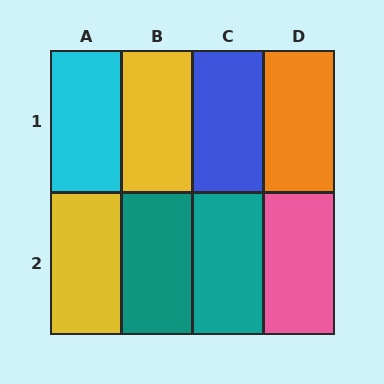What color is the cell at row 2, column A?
Yellow.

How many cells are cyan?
1 cell is cyan.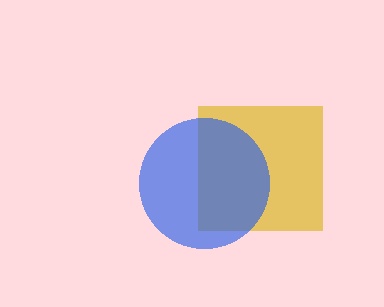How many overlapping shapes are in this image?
There are 2 overlapping shapes in the image.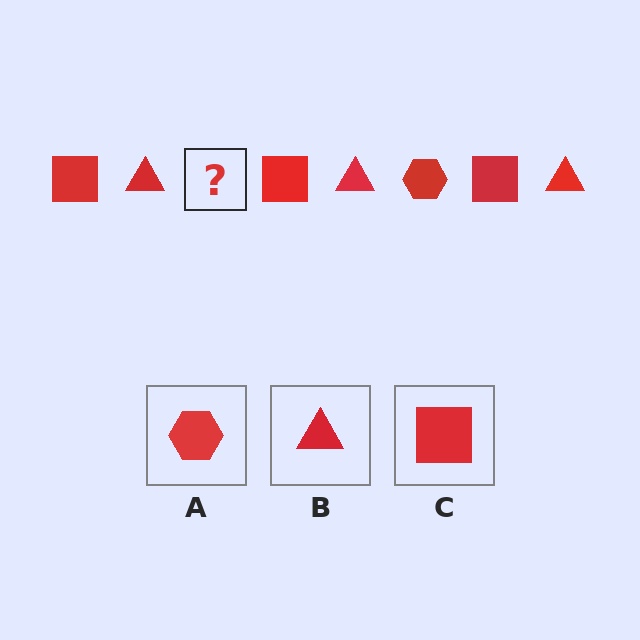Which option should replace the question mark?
Option A.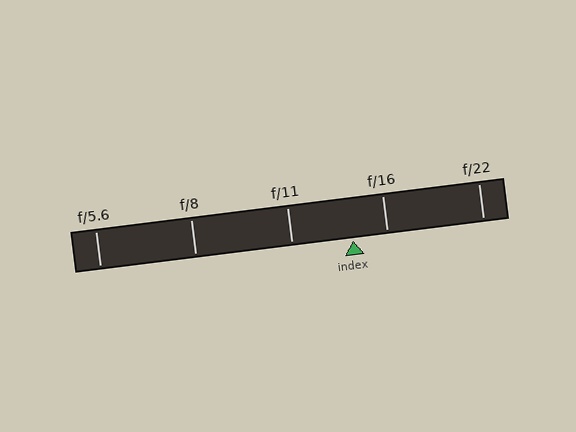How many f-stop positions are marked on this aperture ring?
There are 5 f-stop positions marked.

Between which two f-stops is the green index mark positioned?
The index mark is between f/11 and f/16.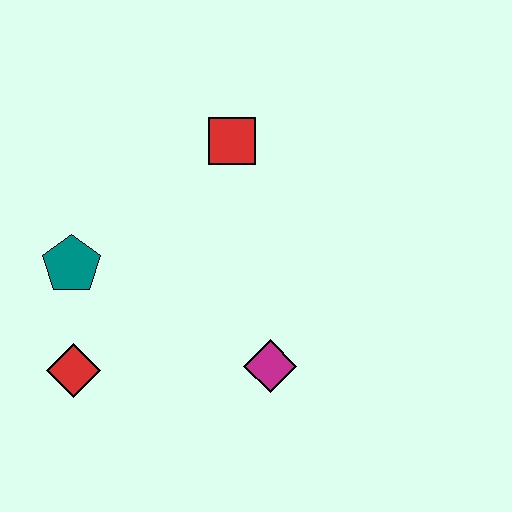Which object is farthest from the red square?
The red diamond is farthest from the red square.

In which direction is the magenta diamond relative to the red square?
The magenta diamond is below the red square.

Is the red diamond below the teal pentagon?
Yes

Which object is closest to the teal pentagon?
The red diamond is closest to the teal pentagon.